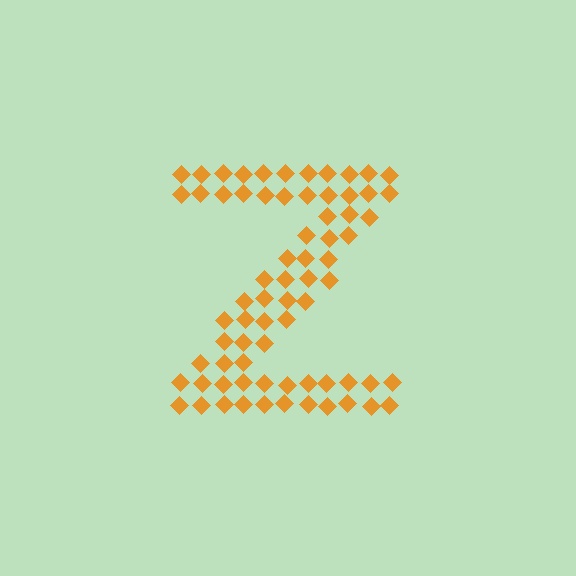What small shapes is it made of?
It is made of small diamonds.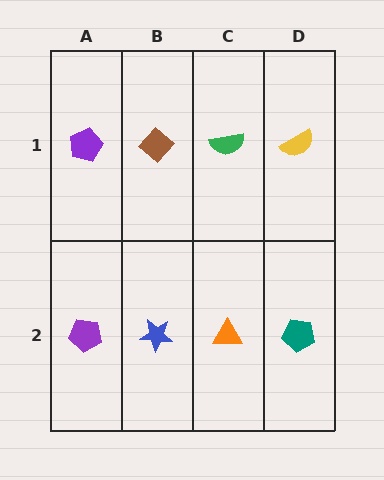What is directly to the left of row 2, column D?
An orange triangle.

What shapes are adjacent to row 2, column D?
A yellow semicircle (row 1, column D), an orange triangle (row 2, column C).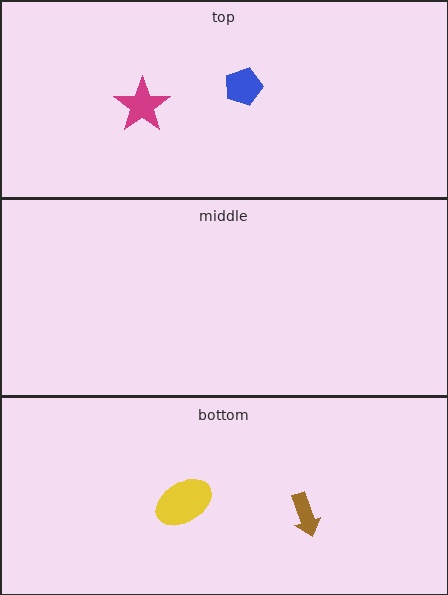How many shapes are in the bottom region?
2.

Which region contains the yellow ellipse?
The bottom region.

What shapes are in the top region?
The blue pentagon, the magenta star.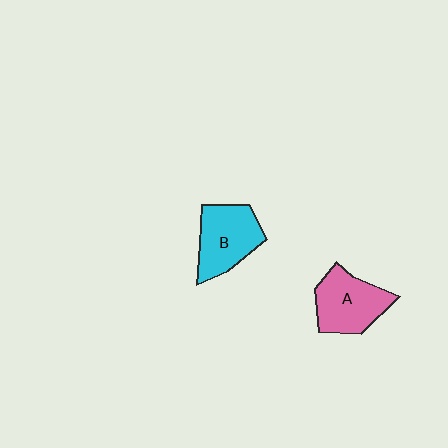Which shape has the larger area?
Shape A (pink).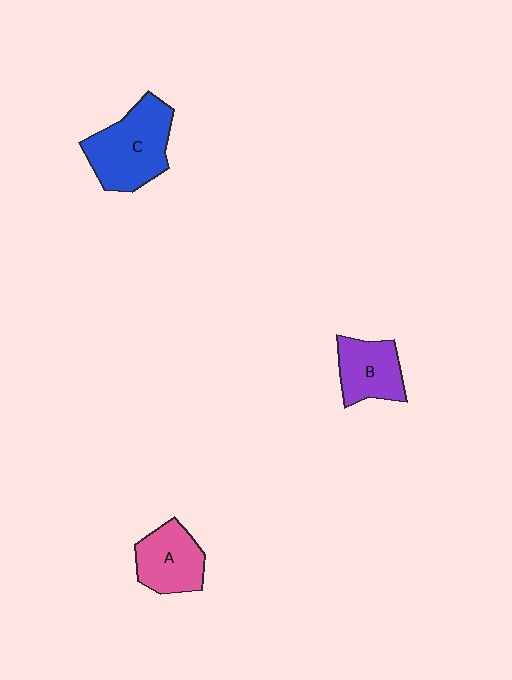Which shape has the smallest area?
Shape B (purple).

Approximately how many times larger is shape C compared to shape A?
Approximately 1.5 times.